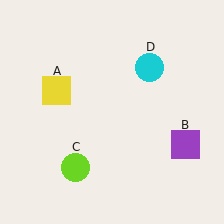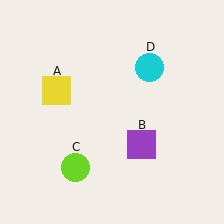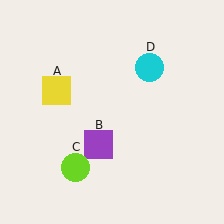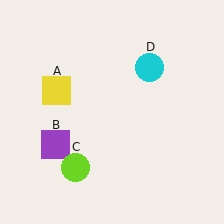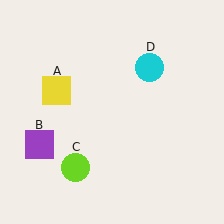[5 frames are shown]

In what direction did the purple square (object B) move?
The purple square (object B) moved left.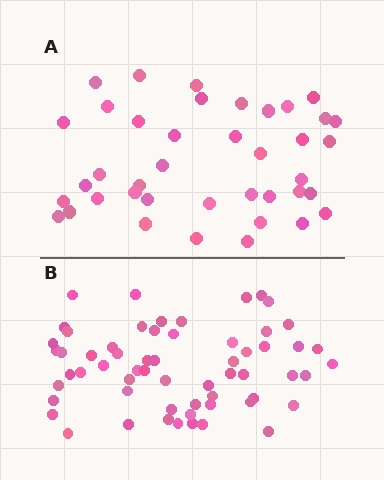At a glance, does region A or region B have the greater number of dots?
Region B (the bottom region) has more dots.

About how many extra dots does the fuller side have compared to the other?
Region B has approximately 20 more dots than region A.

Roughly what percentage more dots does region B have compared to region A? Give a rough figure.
About 50% more.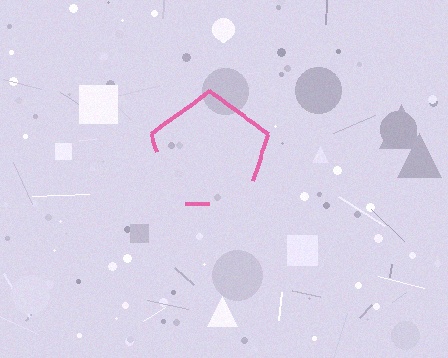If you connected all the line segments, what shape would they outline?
They would outline a pentagon.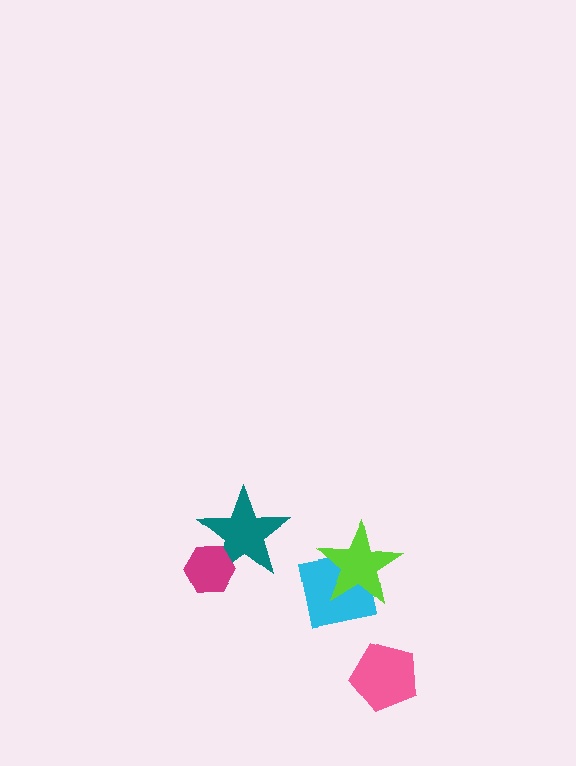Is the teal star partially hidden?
Yes, it is partially covered by another shape.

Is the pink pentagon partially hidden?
No, no other shape covers it.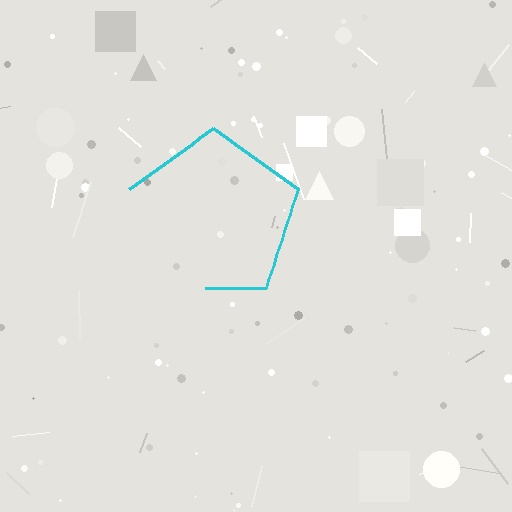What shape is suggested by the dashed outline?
The dashed outline suggests a pentagon.